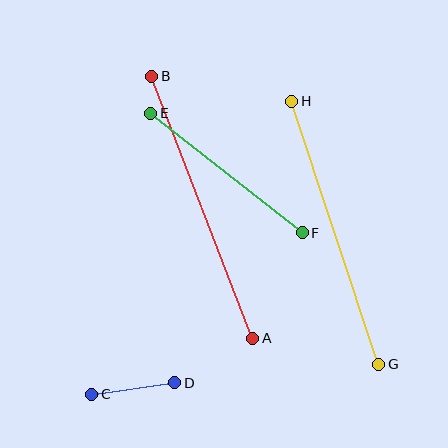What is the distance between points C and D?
The distance is approximately 83 pixels.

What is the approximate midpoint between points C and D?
The midpoint is at approximately (133, 389) pixels.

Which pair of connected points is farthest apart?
Points A and B are farthest apart.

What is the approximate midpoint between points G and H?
The midpoint is at approximately (335, 233) pixels.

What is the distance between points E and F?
The distance is approximately 193 pixels.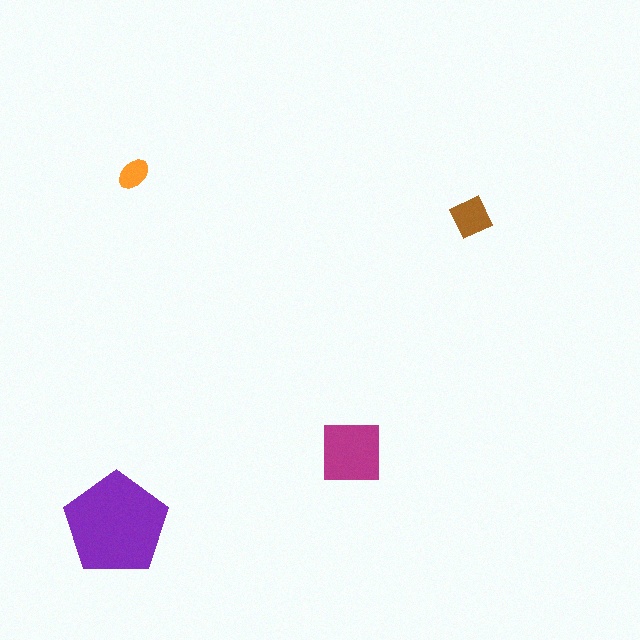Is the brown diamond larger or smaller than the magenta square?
Smaller.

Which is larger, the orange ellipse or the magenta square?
The magenta square.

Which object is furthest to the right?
The brown diamond is rightmost.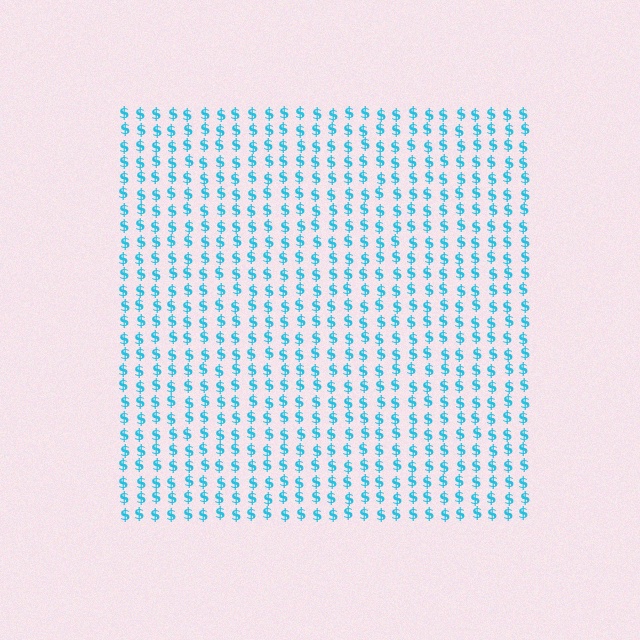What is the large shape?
The large shape is a square.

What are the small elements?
The small elements are dollar signs.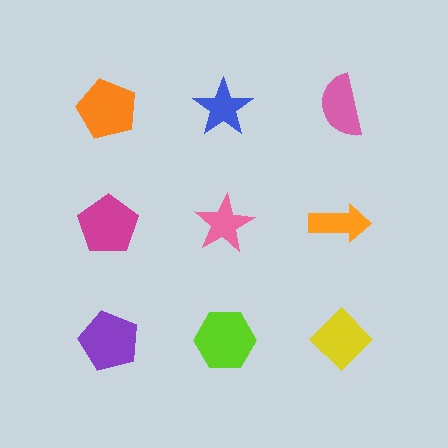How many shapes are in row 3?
3 shapes.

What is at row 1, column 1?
An orange pentagon.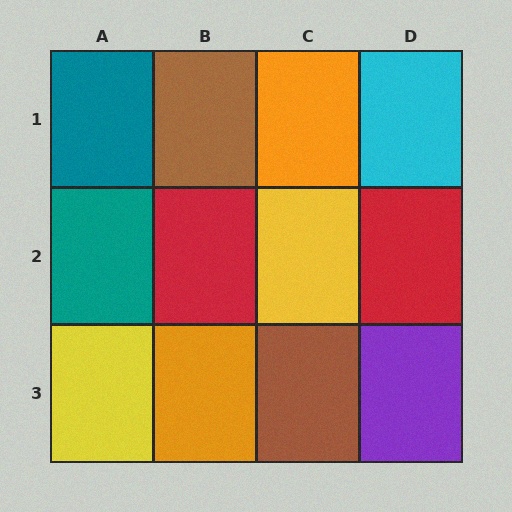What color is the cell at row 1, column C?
Orange.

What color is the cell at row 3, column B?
Orange.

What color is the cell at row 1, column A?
Teal.